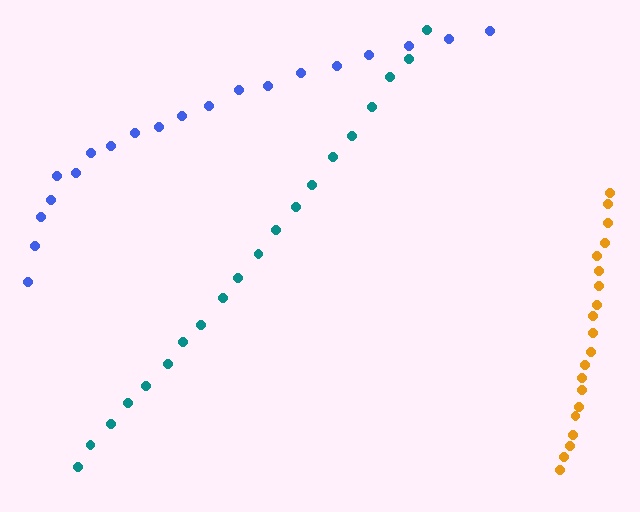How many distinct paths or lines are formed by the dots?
There are 3 distinct paths.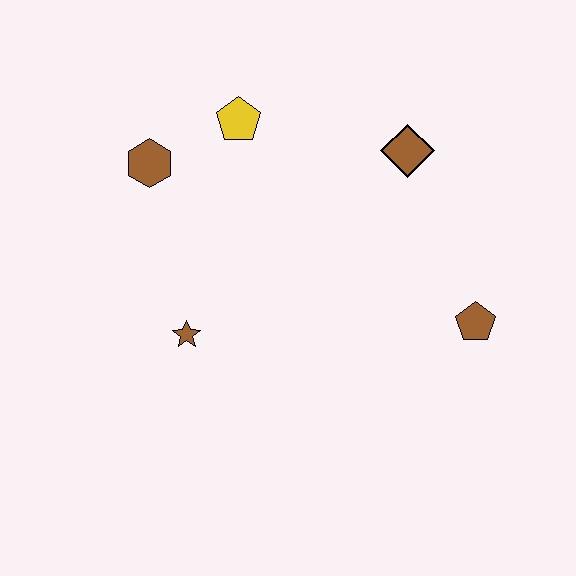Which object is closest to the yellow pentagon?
The brown hexagon is closest to the yellow pentagon.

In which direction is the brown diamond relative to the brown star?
The brown diamond is to the right of the brown star.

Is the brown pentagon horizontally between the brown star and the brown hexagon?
No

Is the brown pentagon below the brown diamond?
Yes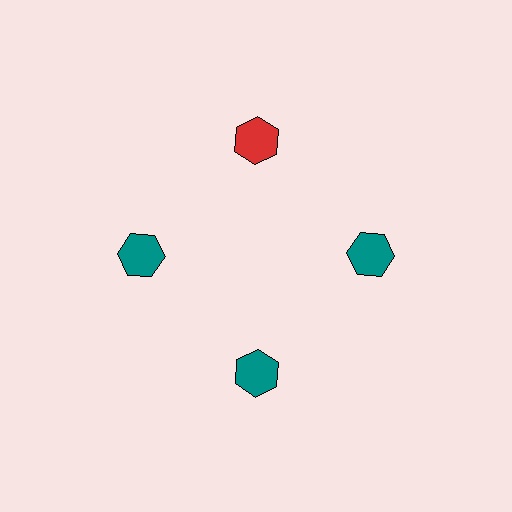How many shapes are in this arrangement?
There are 4 shapes arranged in a ring pattern.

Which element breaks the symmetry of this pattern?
The red hexagon at roughly the 12 o'clock position breaks the symmetry. All other shapes are teal hexagons.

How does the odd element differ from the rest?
It has a different color: red instead of teal.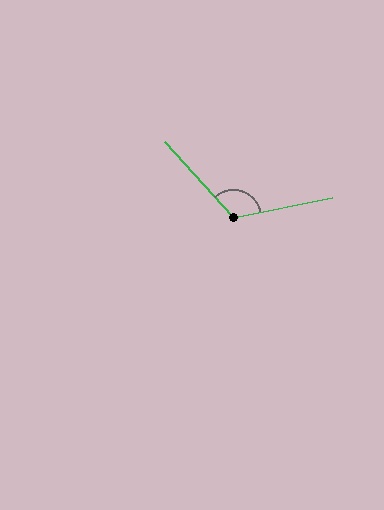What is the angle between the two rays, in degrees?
Approximately 120 degrees.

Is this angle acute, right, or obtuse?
It is obtuse.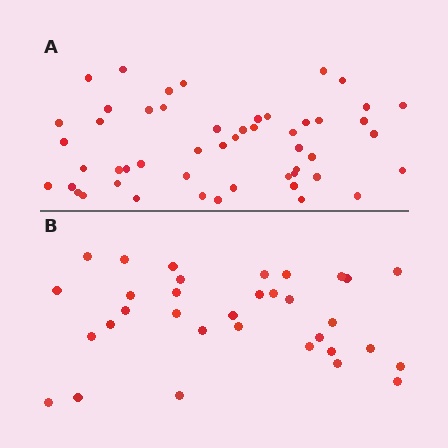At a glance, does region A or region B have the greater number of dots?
Region A (the top region) has more dots.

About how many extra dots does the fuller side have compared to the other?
Region A has approximately 20 more dots than region B.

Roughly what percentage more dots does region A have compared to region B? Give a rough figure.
About 55% more.